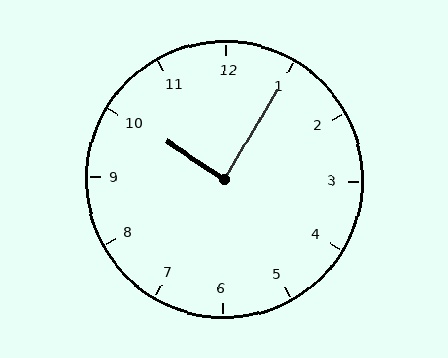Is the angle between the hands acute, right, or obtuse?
It is right.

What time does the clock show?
10:05.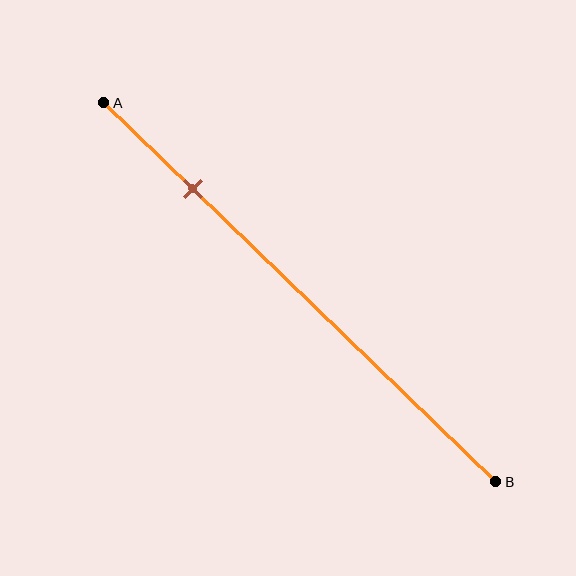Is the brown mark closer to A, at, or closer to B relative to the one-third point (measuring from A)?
The brown mark is closer to point A than the one-third point of segment AB.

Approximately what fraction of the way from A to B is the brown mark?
The brown mark is approximately 25% of the way from A to B.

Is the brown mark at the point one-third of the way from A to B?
No, the mark is at about 25% from A, not at the 33% one-third point.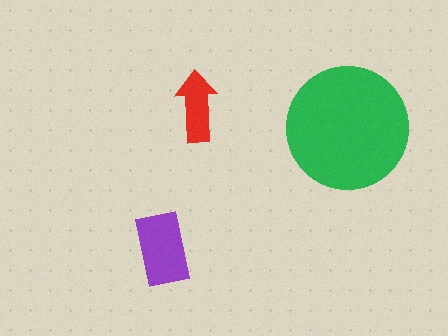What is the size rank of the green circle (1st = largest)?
1st.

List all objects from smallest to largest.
The red arrow, the purple rectangle, the green circle.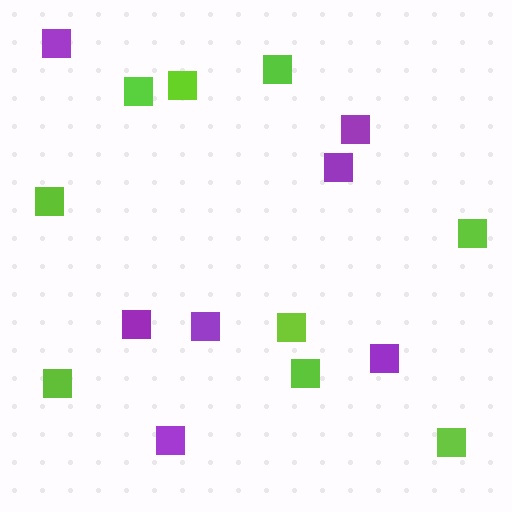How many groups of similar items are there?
There are 2 groups: one group of purple squares (7) and one group of lime squares (9).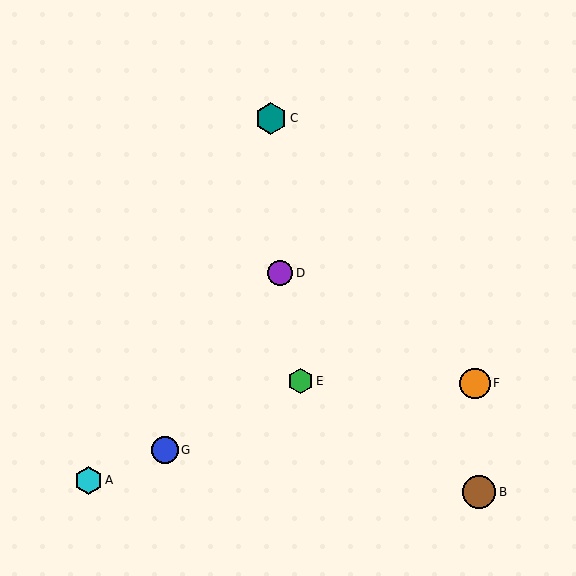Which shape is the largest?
The brown circle (labeled B) is the largest.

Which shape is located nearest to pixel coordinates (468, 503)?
The brown circle (labeled B) at (479, 492) is nearest to that location.